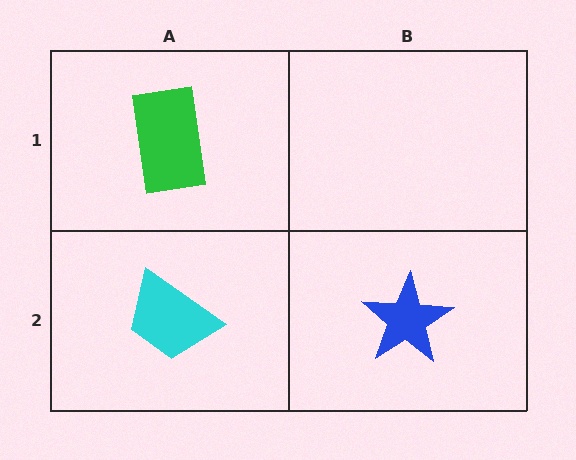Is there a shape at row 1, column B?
No, that cell is empty.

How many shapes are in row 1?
1 shape.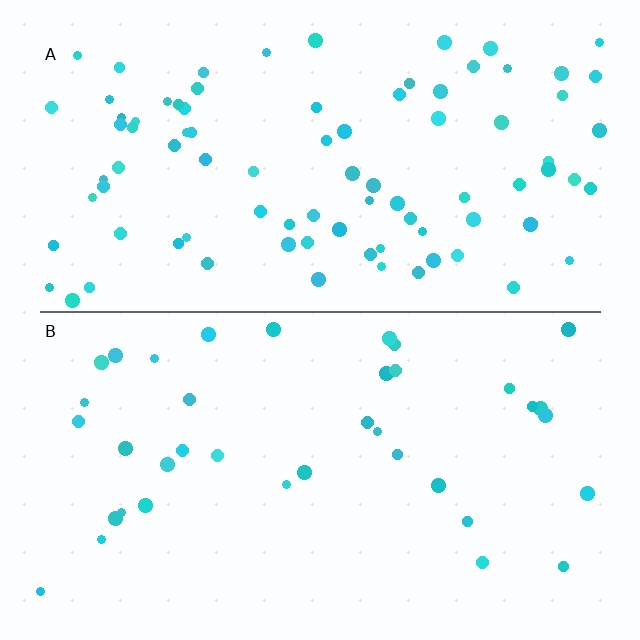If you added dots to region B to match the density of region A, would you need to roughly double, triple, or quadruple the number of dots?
Approximately double.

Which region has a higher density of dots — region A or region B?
A (the top).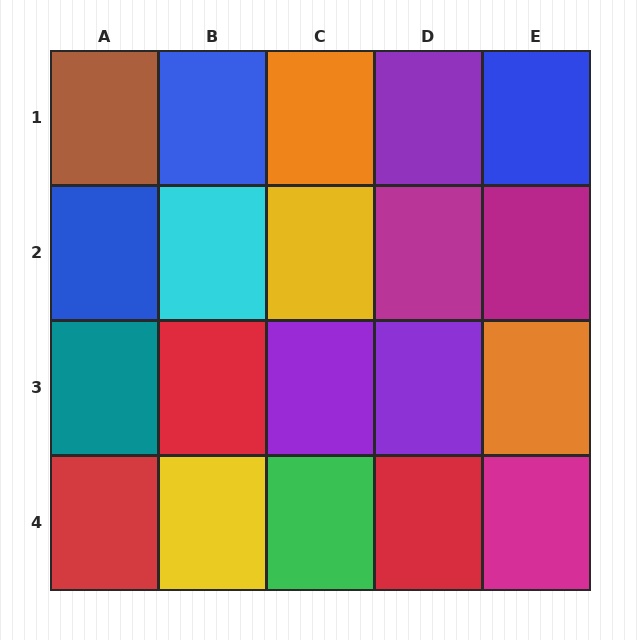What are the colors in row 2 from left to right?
Blue, cyan, yellow, magenta, magenta.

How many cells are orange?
2 cells are orange.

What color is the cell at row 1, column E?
Blue.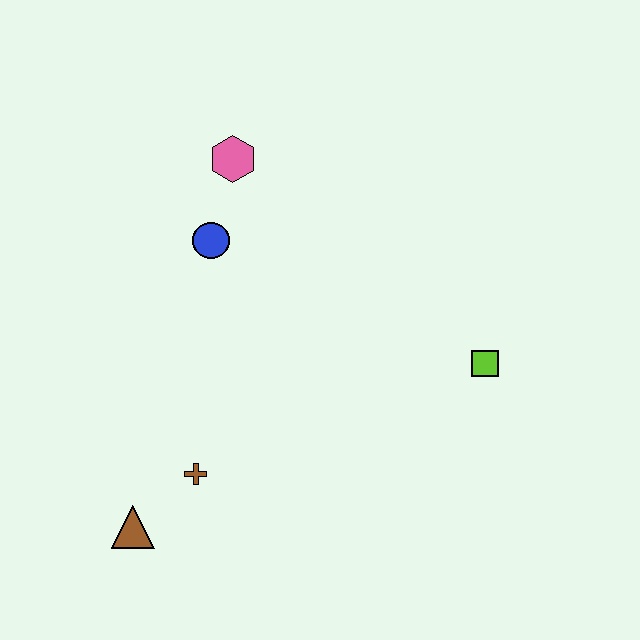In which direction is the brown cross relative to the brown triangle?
The brown cross is to the right of the brown triangle.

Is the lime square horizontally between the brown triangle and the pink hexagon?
No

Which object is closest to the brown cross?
The brown triangle is closest to the brown cross.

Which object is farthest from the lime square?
The brown triangle is farthest from the lime square.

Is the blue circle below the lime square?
No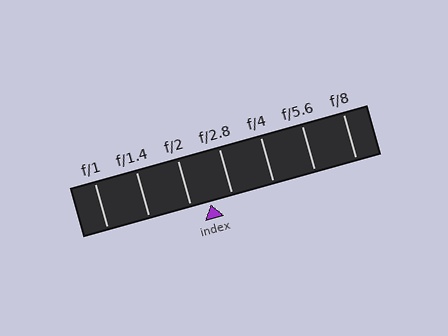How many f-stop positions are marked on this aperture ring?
There are 7 f-stop positions marked.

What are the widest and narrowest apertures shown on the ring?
The widest aperture shown is f/1 and the narrowest is f/8.